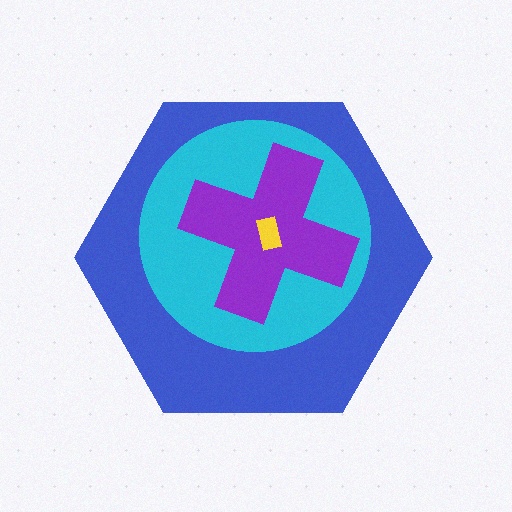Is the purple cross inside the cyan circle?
Yes.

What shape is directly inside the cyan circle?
The purple cross.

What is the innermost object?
The yellow rectangle.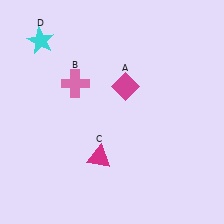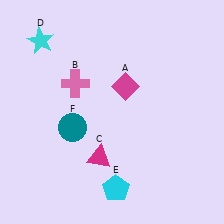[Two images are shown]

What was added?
A cyan pentagon (E), a teal circle (F) were added in Image 2.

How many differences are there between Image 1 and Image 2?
There are 2 differences between the two images.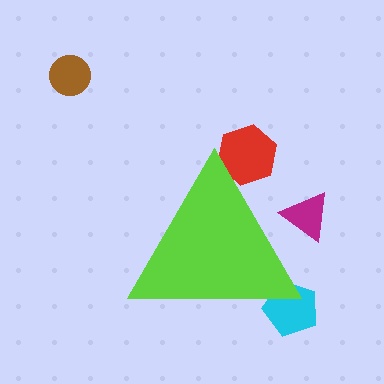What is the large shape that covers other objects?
A lime triangle.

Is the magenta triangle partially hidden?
Yes, the magenta triangle is partially hidden behind the lime triangle.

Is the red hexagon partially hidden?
Yes, the red hexagon is partially hidden behind the lime triangle.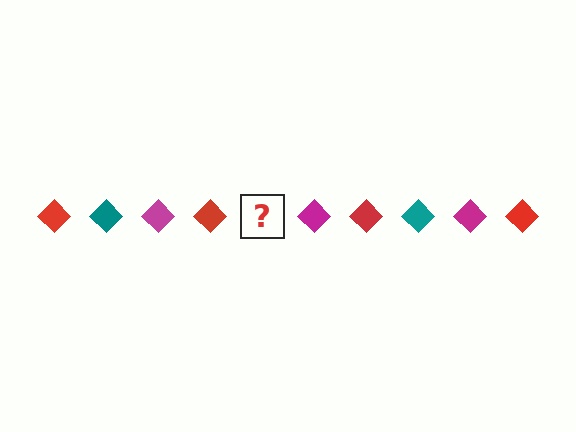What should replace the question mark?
The question mark should be replaced with a teal diamond.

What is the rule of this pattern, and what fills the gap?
The rule is that the pattern cycles through red, teal, magenta diamonds. The gap should be filled with a teal diamond.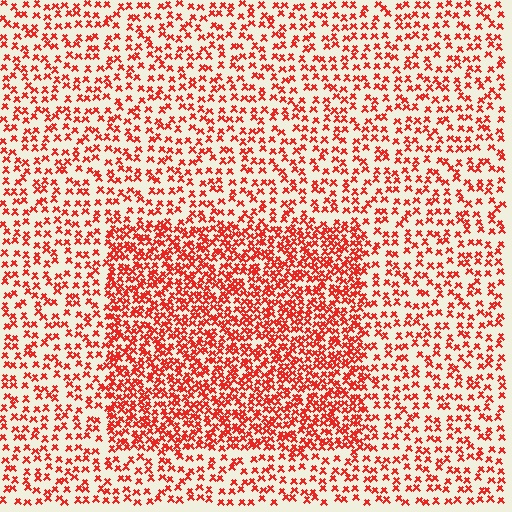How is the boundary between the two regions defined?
The boundary is defined by a change in element density (approximately 2.0x ratio). All elements are the same color, size, and shape.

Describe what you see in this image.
The image contains small red elements arranged at two different densities. A rectangle-shaped region is visible where the elements are more densely packed than the surrounding area.